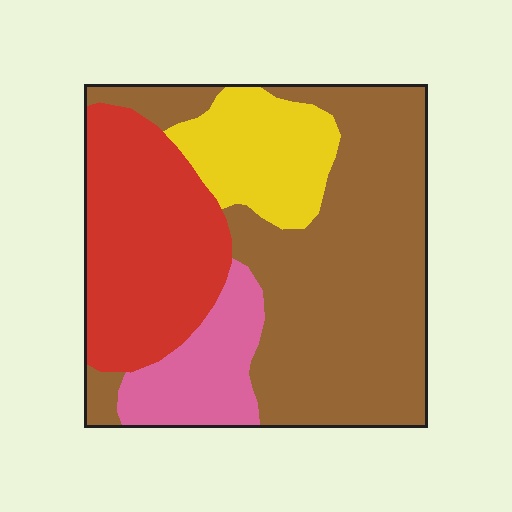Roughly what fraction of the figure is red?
Red takes up about one quarter (1/4) of the figure.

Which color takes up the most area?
Brown, at roughly 50%.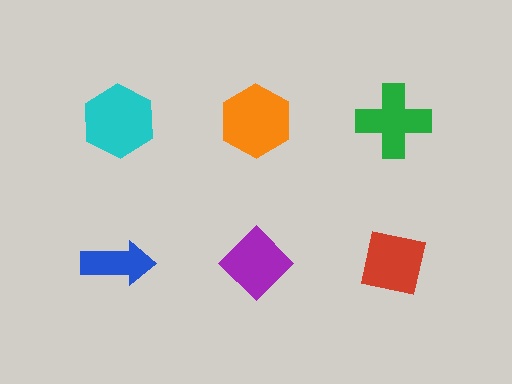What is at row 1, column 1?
A cyan hexagon.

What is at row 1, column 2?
An orange hexagon.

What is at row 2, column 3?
A red square.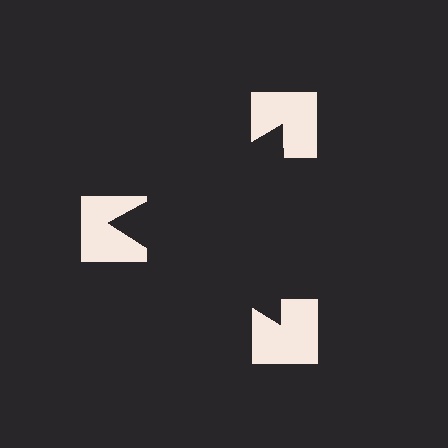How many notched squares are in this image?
There are 3 — one at each vertex of the illusory triangle.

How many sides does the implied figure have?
3 sides.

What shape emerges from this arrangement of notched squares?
An illusory triangle — its edges are inferred from the aligned wedge cuts in the notched squares, not physically drawn.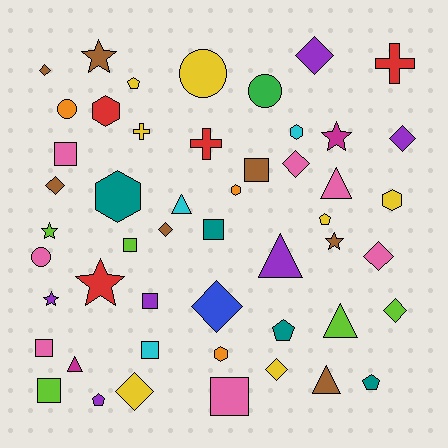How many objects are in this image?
There are 50 objects.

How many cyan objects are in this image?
There are 3 cyan objects.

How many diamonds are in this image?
There are 11 diamonds.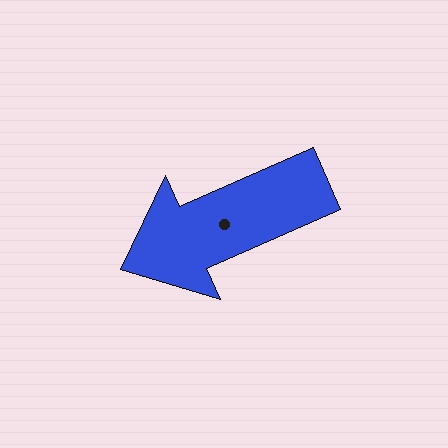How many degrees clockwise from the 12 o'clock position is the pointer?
Approximately 246 degrees.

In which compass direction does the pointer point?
Southwest.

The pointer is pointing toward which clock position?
Roughly 8 o'clock.